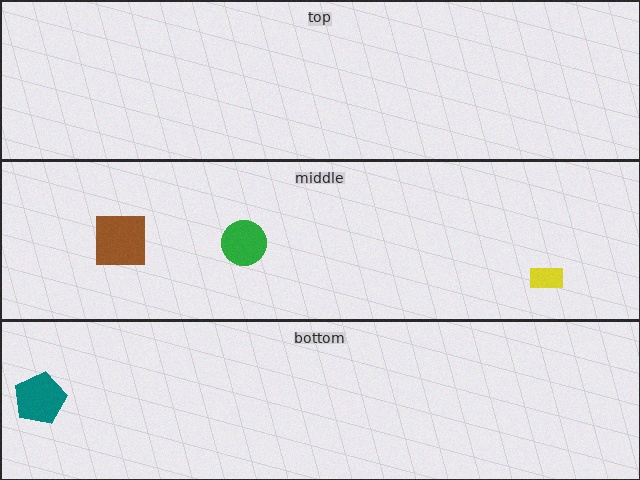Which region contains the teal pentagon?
The bottom region.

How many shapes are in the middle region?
3.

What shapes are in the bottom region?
The teal pentagon.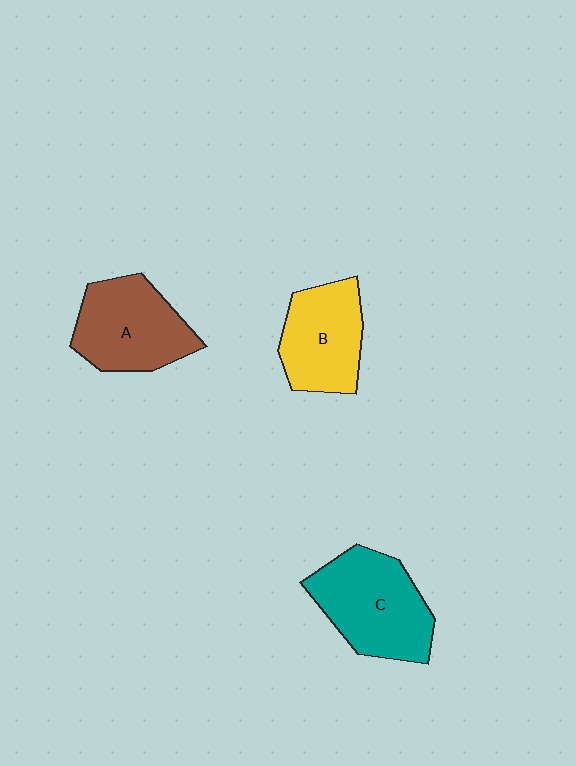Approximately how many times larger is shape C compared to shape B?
Approximately 1.2 times.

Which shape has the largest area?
Shape C (teal).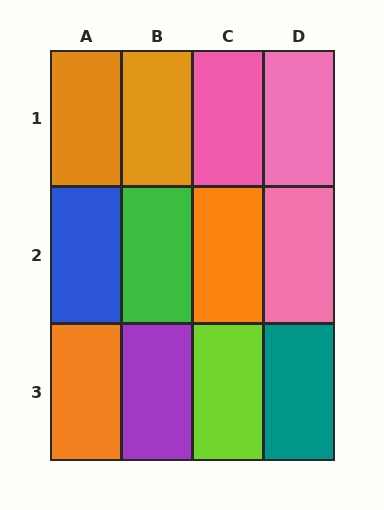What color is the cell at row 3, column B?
Purple.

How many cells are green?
1 cell is green.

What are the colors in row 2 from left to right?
Blue, green, orange, pink.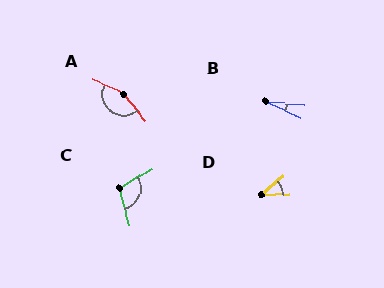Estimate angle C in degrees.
Approximately 105 degrees.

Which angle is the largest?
A, at approximately 153 degrees.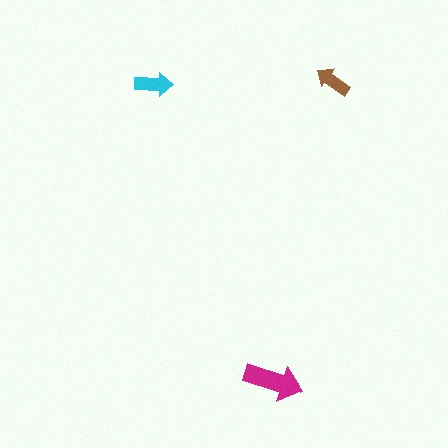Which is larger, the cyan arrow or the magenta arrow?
The magenta one.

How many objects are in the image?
There are 3 objects in the image.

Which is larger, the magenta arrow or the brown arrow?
The magenta one.